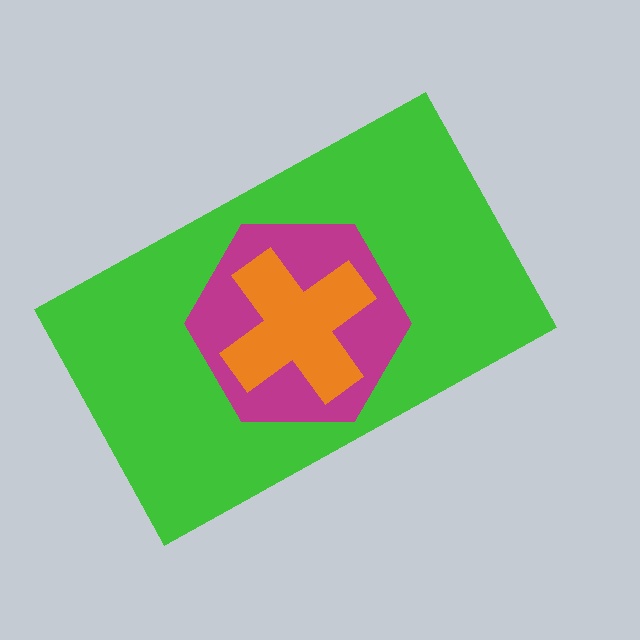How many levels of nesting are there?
3.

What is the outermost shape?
The green rectangle.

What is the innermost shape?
The orange cross.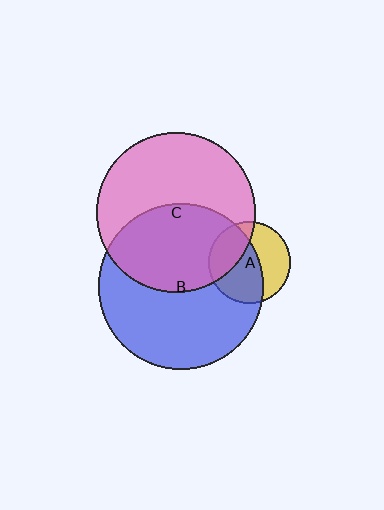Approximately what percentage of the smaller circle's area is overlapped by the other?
Approximately 30%.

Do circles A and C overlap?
Yes.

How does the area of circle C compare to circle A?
Approximately 3.8 times.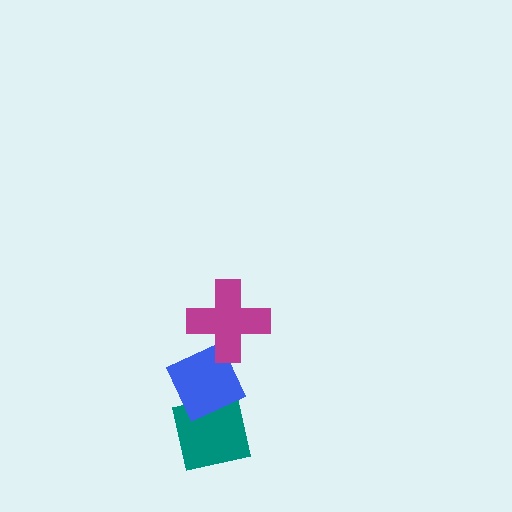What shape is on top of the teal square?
The blue diamond is on top of the teal square.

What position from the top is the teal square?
The teal square is 3rd from the top.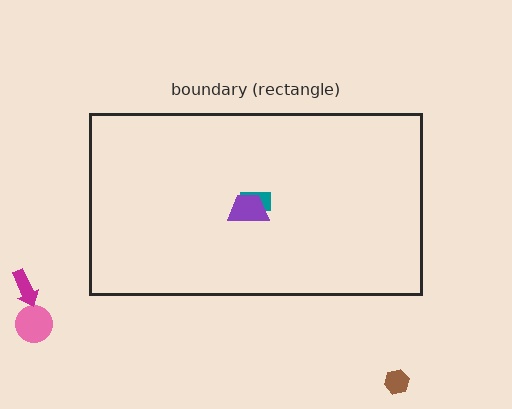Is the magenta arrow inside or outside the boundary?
Outside.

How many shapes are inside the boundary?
2 inside, 3 outside.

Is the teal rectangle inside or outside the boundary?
Inside.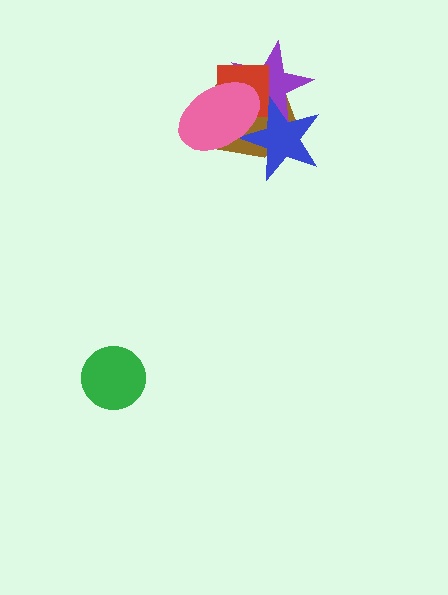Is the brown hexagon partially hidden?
Yes, it is partially covered by another shape.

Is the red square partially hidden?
Yes, it is partially covered by another shape.